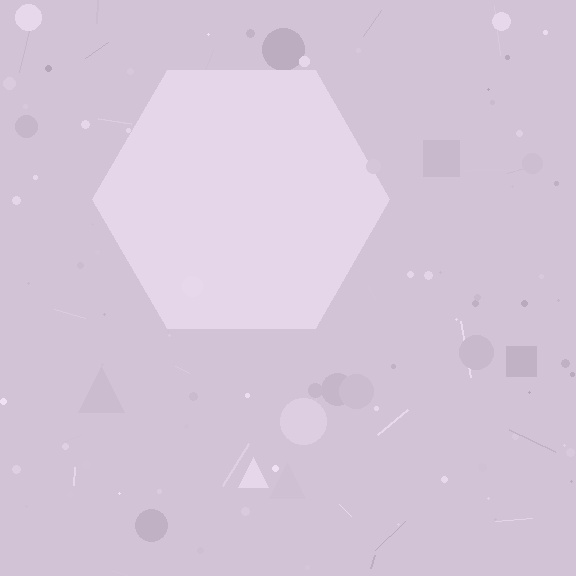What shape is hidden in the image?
A hexagon is hidden in the image.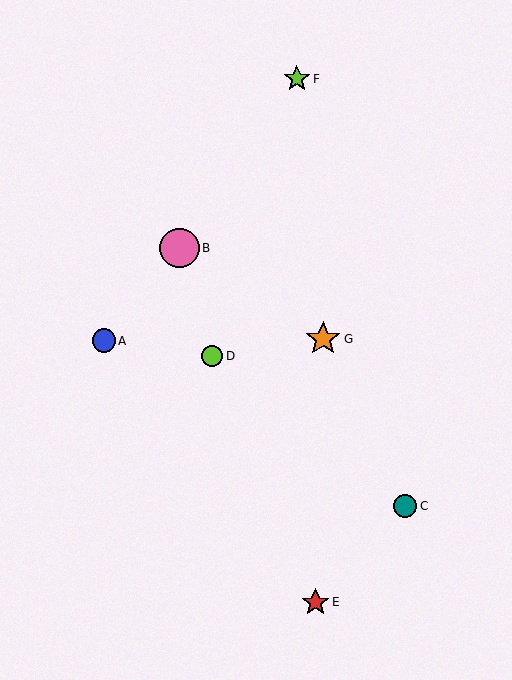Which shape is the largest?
The pink circle (labeled B) is the largest.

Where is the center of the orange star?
The center of the orange star is at (323, 339).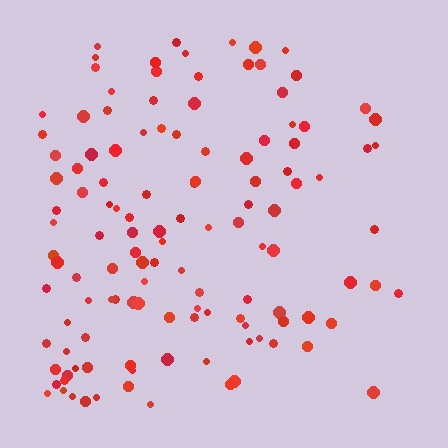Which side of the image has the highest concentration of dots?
The left.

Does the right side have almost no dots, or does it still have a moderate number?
Still a moderate number, just noticeably fewer than the left.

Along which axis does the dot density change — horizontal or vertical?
Horizontal.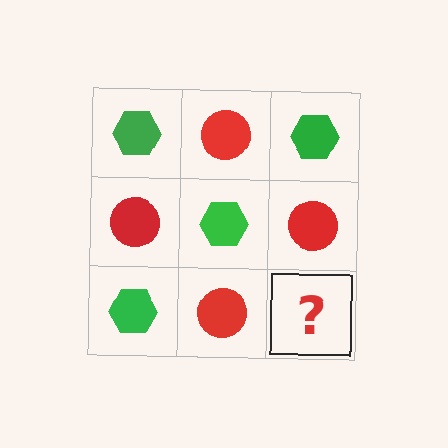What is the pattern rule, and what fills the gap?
The rule is that it alternates green hexagon and red circle in a checkerboard pattern. The gap should be filled with a green hexagon.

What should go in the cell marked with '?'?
The missing cell should contain a green hexagon.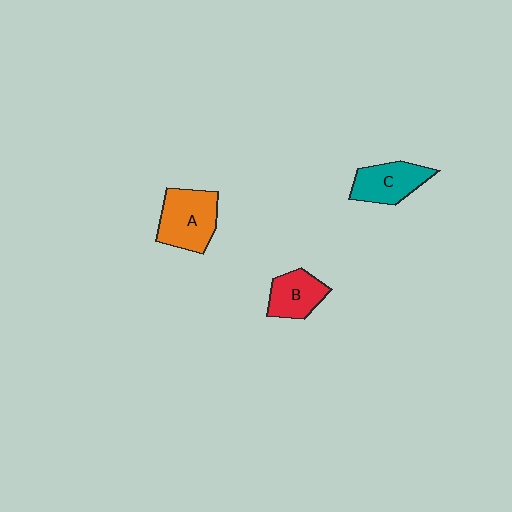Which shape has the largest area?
Shape A (orange).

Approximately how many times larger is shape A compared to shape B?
Approximately 1.4 times.